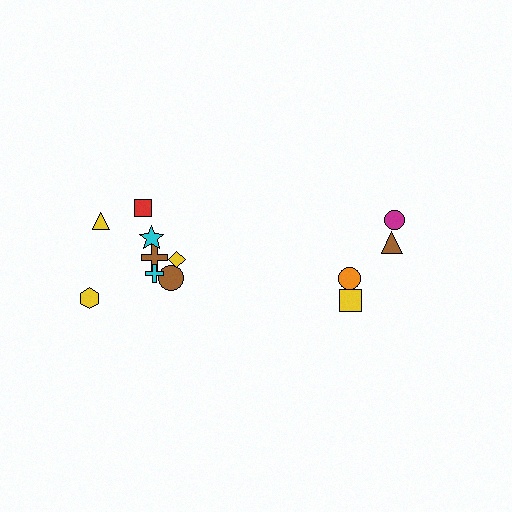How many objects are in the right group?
There are 4 objects.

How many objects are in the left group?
There are 8 objects.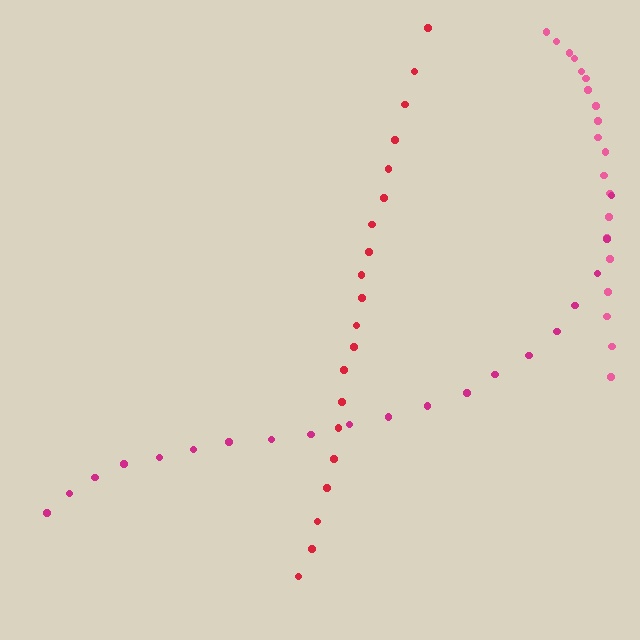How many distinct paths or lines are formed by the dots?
There are 3 distinct paths.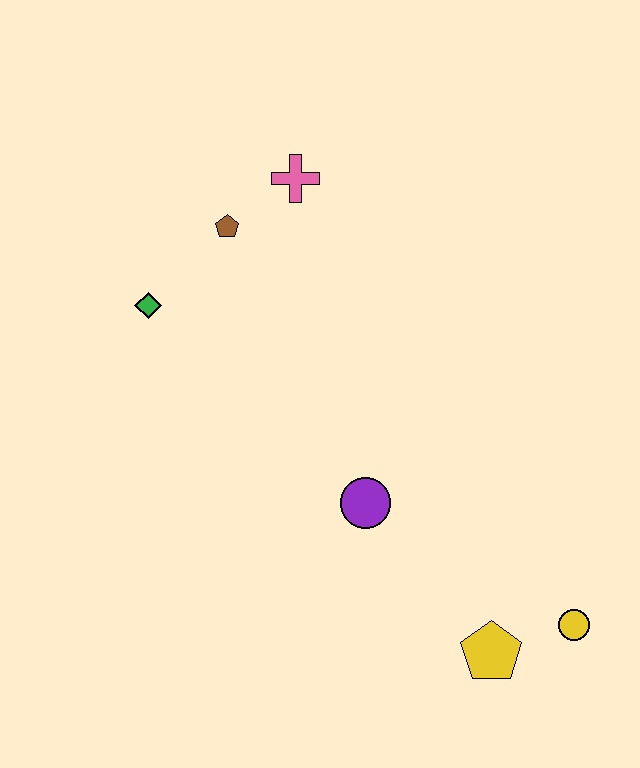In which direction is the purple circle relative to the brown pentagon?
The purple circle is below the brown pentagon.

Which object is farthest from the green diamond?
The yellow circle is farthest from the green diamond.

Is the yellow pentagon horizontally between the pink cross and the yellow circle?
Yes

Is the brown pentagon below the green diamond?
No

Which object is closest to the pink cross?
The brown pentagon is closest to the pink cross.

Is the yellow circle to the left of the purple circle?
No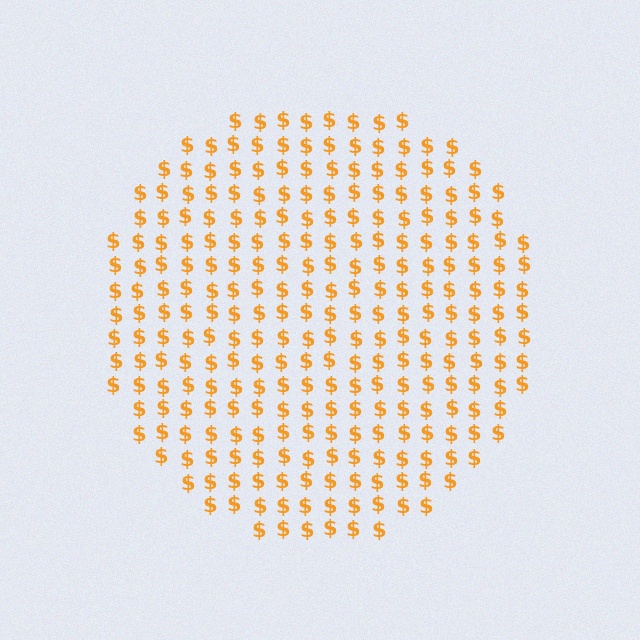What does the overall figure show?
The overall figure shows a circle.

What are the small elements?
The small elements are dollar signs.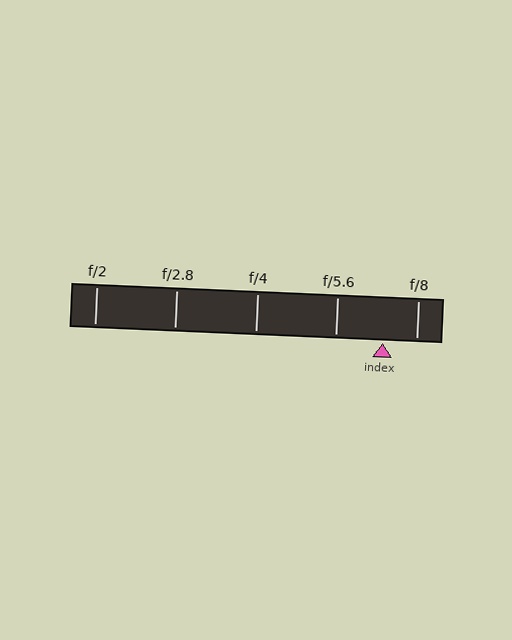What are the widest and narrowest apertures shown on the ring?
The widest aperture shown is f/2 and the narrowest is f/8.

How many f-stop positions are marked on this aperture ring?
There are 5 f-stop positions marked.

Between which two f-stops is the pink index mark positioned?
The index mark is between f/5.6 and f/8.